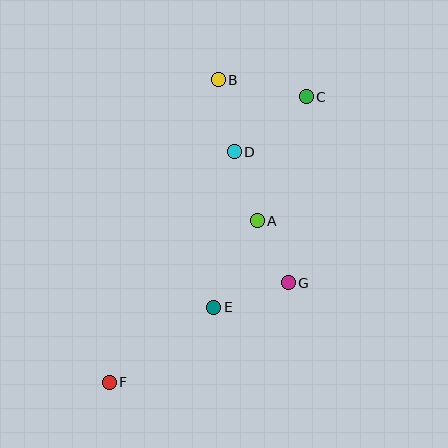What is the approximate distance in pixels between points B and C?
The distance between B and C is approximately 89 pixels.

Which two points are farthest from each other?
Points C and F are farthest from each other.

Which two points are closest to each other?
Points A and G are closest to each other.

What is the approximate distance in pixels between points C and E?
The distance between C and E is approximately 230 pixels.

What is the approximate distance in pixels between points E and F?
The distance between E and F is approximately 128 pixels.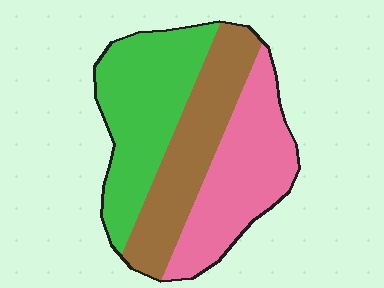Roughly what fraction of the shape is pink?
Pink takes up about one third (1/3) of the shape.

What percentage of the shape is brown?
Brown covers about 30% of the shape.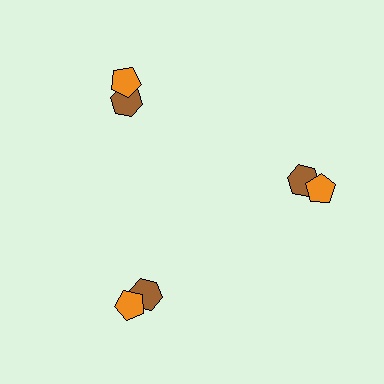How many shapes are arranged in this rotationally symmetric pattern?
There are 6 shapes, arranged in 3 groups of 2.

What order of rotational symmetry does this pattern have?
This pattern has 3-fold rotational symmetry.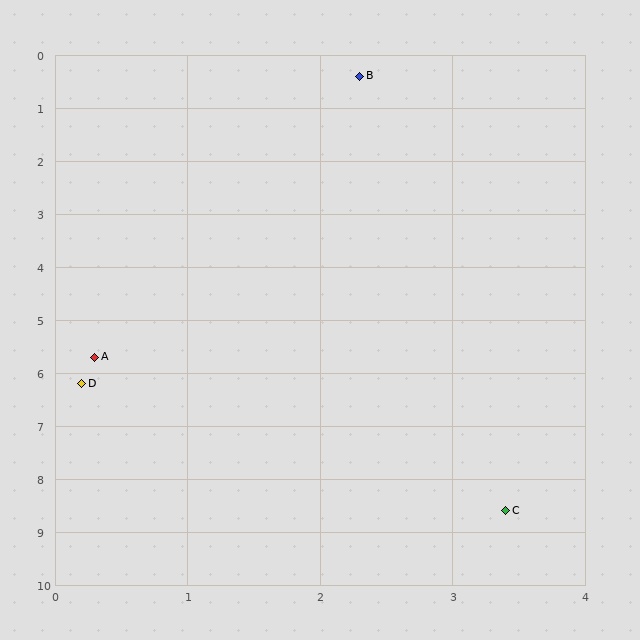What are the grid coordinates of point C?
Point C is at approximately (3.4, 8.6).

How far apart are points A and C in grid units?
Points A and C are about 4.2 grid units apart.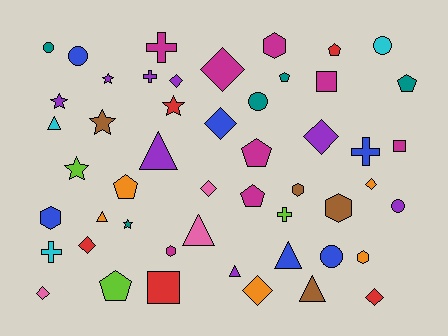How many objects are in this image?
There are 50 objects.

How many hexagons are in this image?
There are 6 hexagons.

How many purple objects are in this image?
There are 8 purple objects.